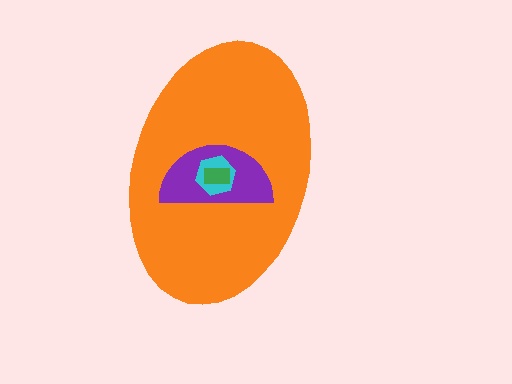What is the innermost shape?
The green rectangle.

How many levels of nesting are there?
4.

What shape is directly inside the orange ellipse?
The purple semicircle.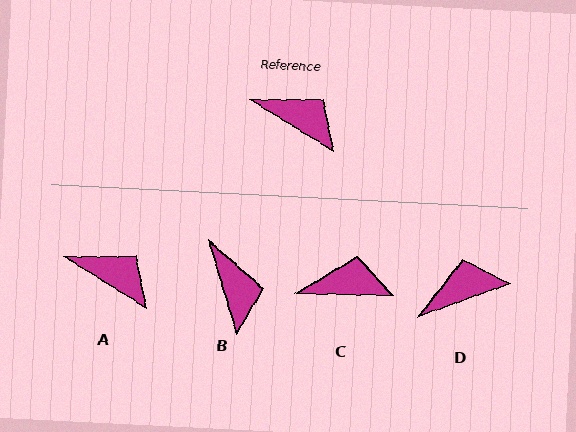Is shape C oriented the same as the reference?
No, it is off by about 31 degrees.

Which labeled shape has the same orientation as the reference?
A.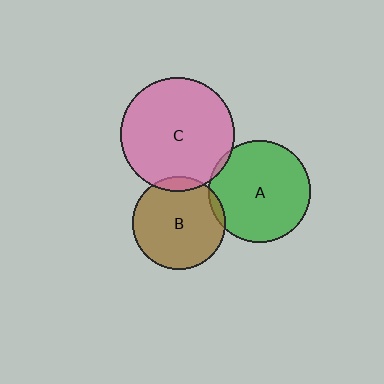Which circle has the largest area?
Circle C (pink).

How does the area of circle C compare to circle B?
Approximately 1.5 times.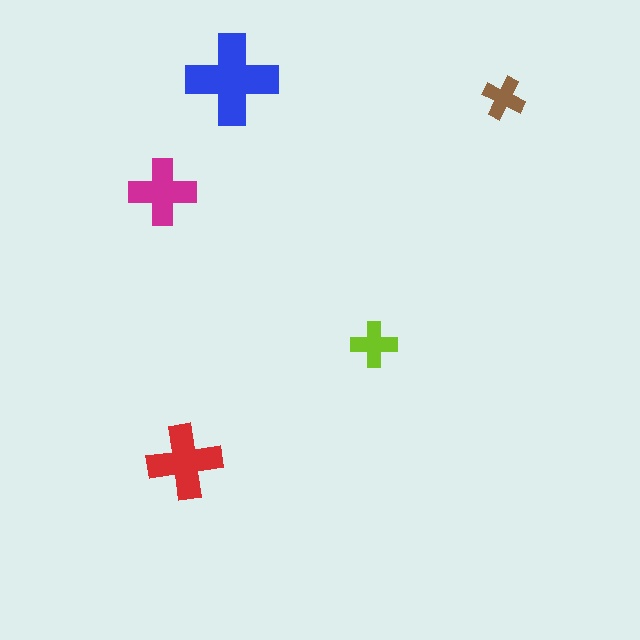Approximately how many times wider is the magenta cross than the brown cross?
About 1.5 times wider.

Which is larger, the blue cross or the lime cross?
The blue one.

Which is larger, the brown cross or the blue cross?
The blue one.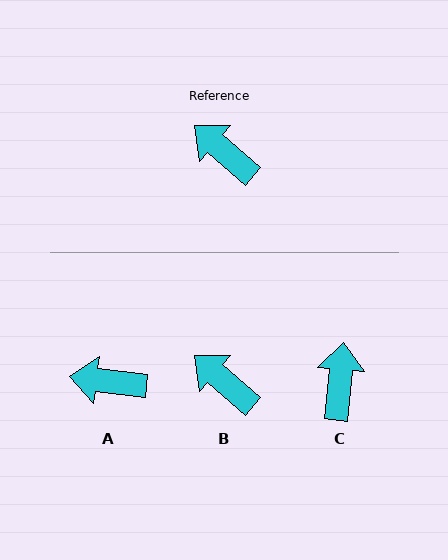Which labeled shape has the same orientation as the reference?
B.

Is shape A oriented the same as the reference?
No, it is off by about 34 degrees.